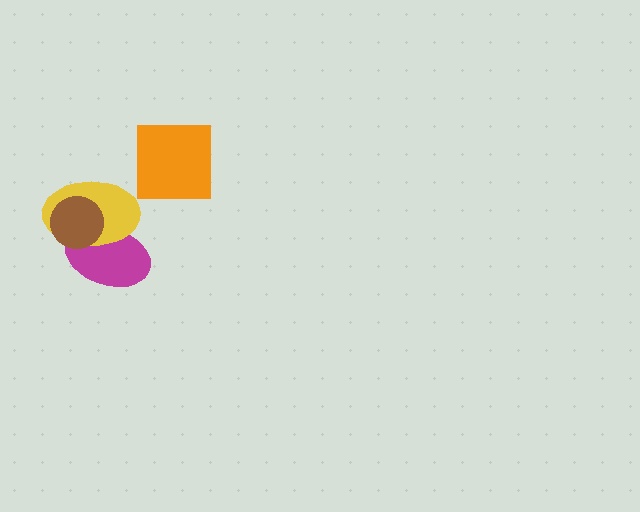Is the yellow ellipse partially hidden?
Yes, it is partially covered by another shape.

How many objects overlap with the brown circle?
2 objects overlap with the brown circle.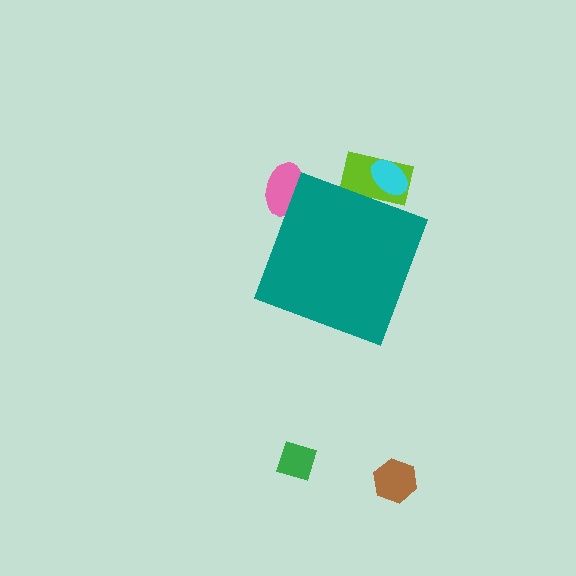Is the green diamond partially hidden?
No, the green diamond is fully visible.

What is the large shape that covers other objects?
A teal diamond.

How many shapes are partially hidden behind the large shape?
3 shapes are partially hidden.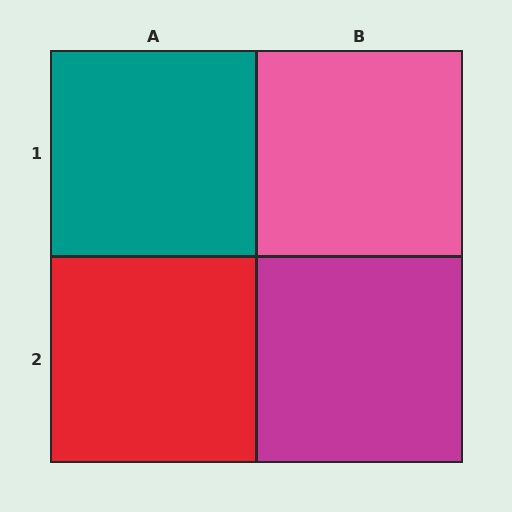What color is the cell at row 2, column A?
Red.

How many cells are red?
1 cell is red.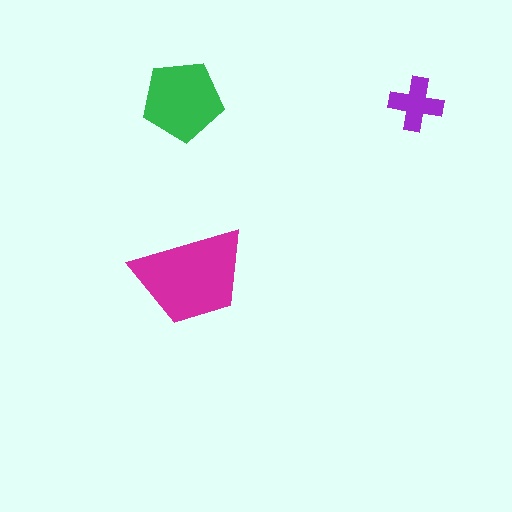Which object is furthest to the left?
The green pentagon is leftmost.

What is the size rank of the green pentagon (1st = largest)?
2nd.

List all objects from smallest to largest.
The purple cross, the green pentagon, the magenta trapezoid.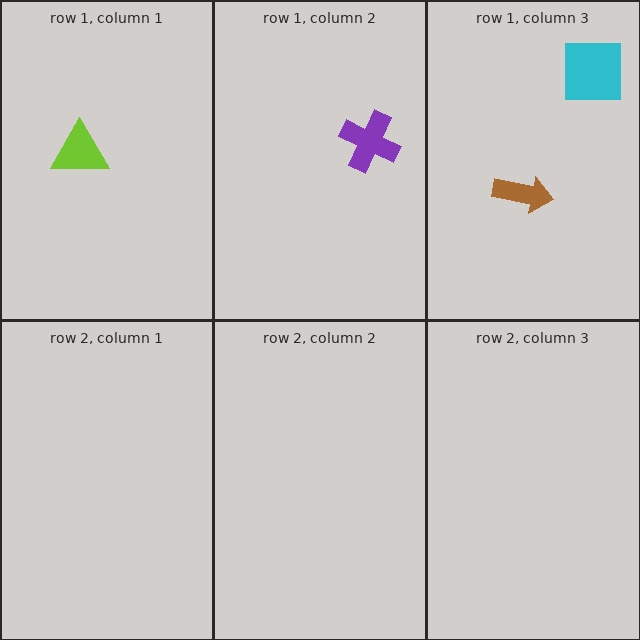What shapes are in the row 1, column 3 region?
The cyan square, the brown arrow.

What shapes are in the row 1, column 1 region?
The lime triangle.